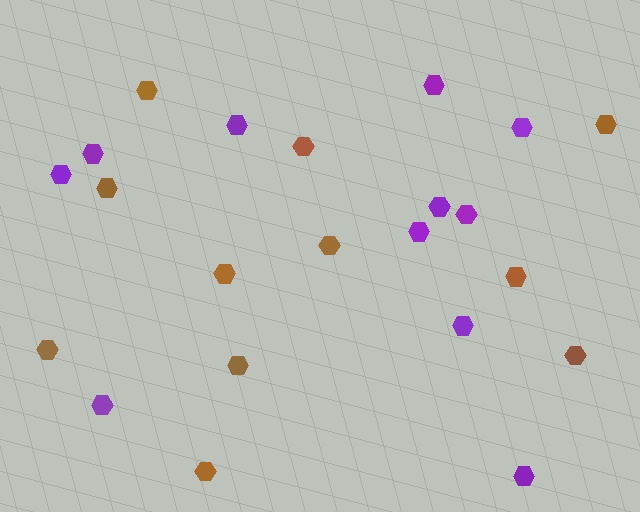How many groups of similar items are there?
There are 2 groups: one group of purple hexagons (11) and one group of brown hexagons (11).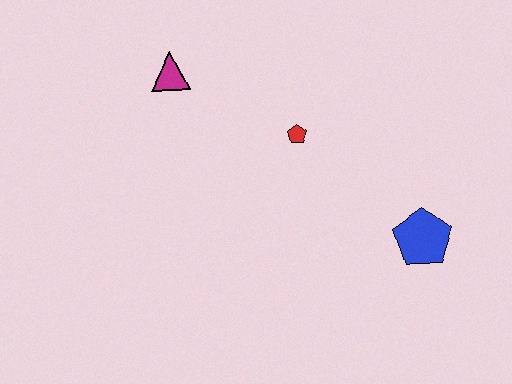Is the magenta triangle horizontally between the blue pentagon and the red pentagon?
No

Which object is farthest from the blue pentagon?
The magenta triangle is farthest from the blue pentagon.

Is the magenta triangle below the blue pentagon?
No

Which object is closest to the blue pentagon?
The red pentagon is closest to the blue pentagon.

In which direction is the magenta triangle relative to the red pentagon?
The magenta triangle is to the left of the red pentagon.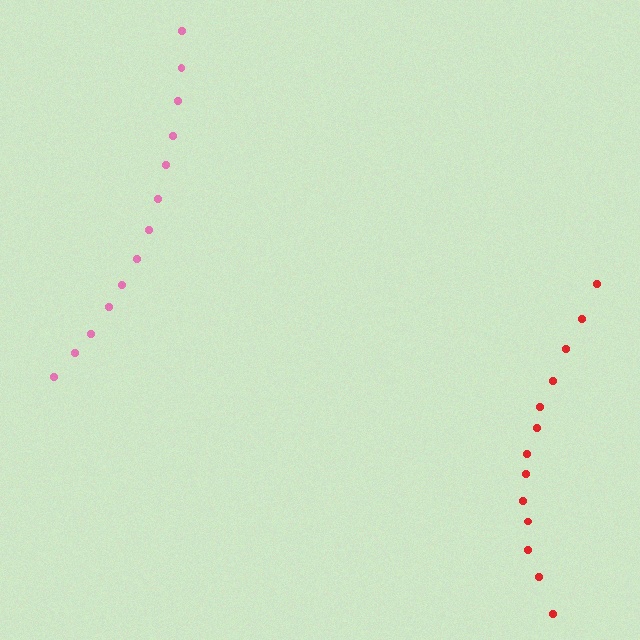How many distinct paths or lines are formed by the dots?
There are 2 distinct paths.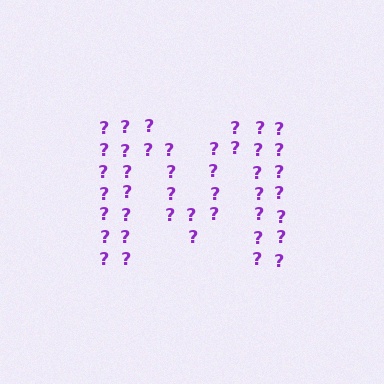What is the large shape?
The large shape is the letter M.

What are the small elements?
The small elements are question marks.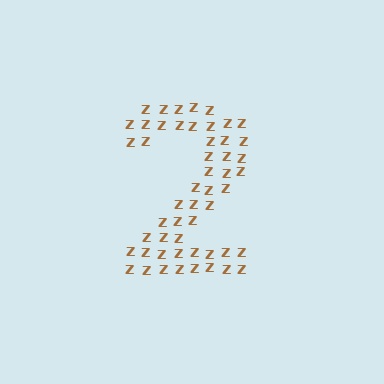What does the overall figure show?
The overall figure shows the digit 2.